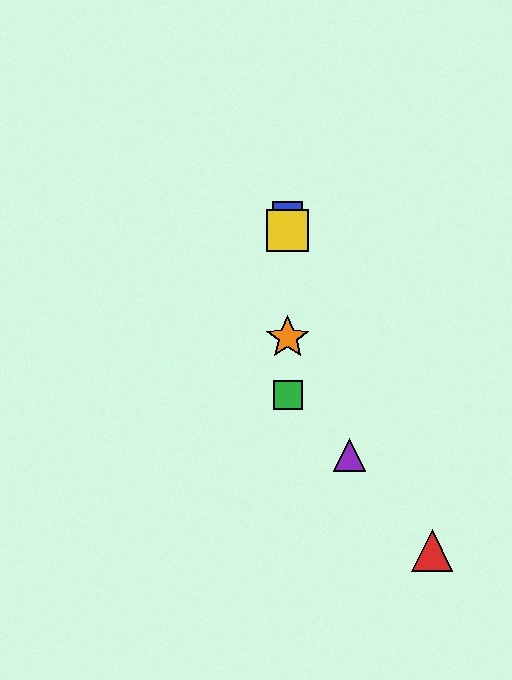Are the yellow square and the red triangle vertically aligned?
No, the yellow square is at x≈288 and the red triangle is at x≈432.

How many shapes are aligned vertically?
4 shapes (the blue square, the green square, the yellow square, the orange star) are aligned vertically.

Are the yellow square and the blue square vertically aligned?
Yes, both are at x≈288.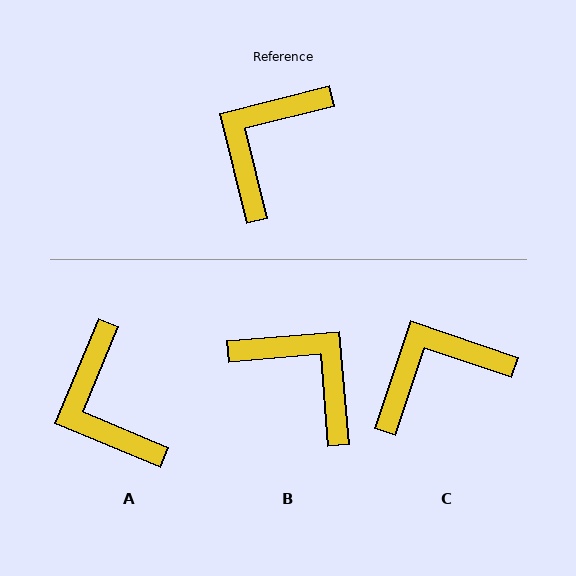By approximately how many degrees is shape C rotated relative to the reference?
Approximately 33 degrees clockwise.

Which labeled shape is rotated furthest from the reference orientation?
B, about 99 degrees away.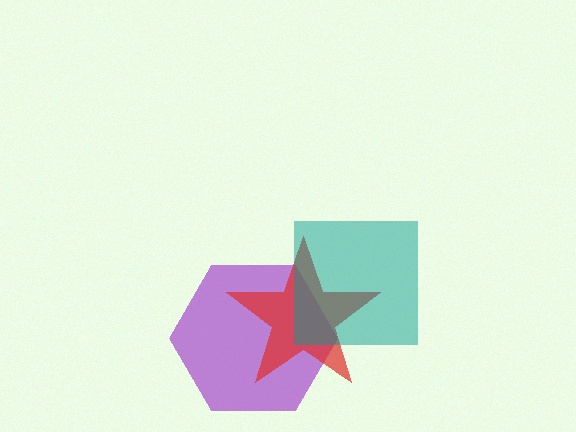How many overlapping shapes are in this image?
There are 3 overlapping shapes in the image.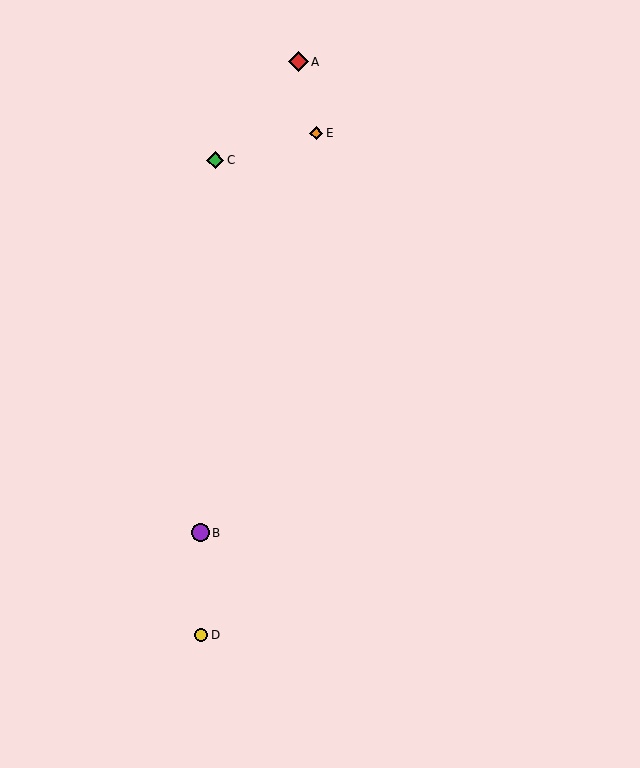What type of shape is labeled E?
Shape E is an orange diamond.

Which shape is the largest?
The red diamond (labeled A) is the largest.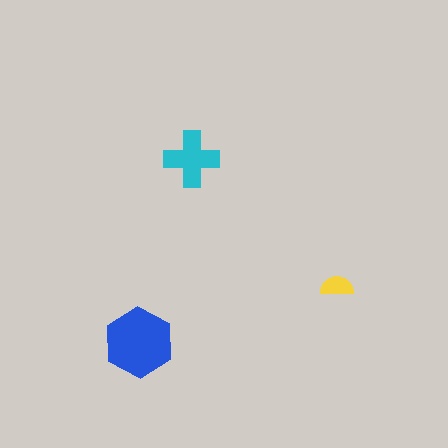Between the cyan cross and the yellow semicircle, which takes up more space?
The cyan cross.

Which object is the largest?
The blue hexagon.